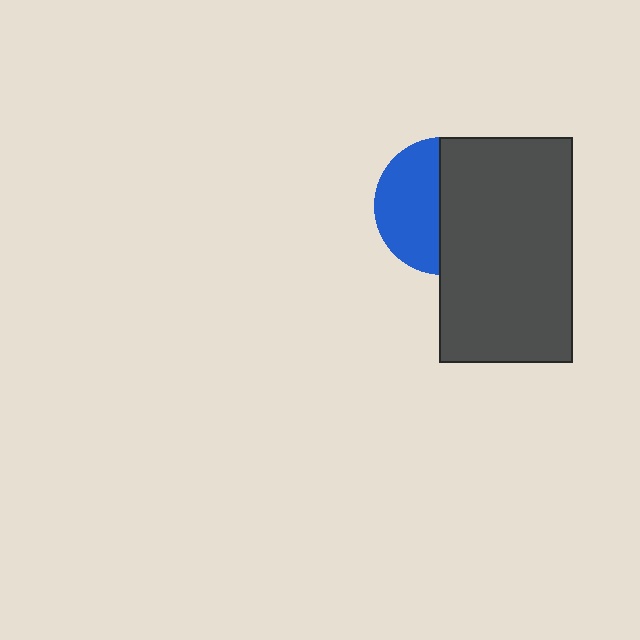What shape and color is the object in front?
The object in front is a dark gray rectangle.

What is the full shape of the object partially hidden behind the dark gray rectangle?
The partially hidden object is a blue circle.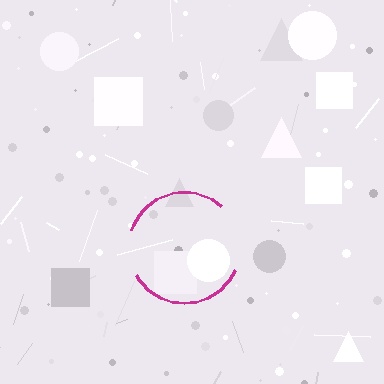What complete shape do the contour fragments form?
The contour fragments form a circle.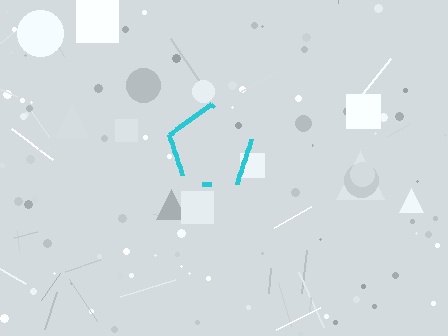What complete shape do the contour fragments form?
The contour fragments form a pentagon.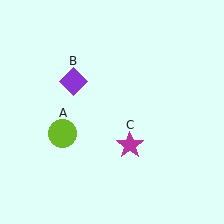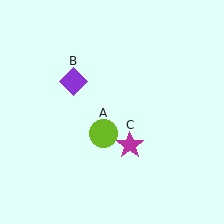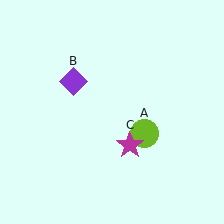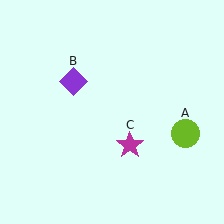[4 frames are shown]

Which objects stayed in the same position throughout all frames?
Purple diamond (object B) and magenta star (object C) remained stationary.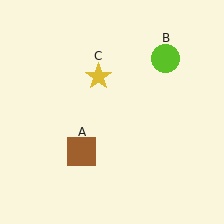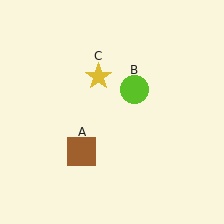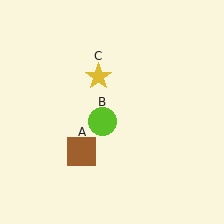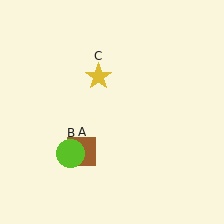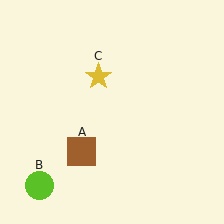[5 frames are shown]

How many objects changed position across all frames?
1 object changed position: lime circle (object B).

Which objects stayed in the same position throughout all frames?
Brown square (object A) and yellow star (object C) remained stationary.